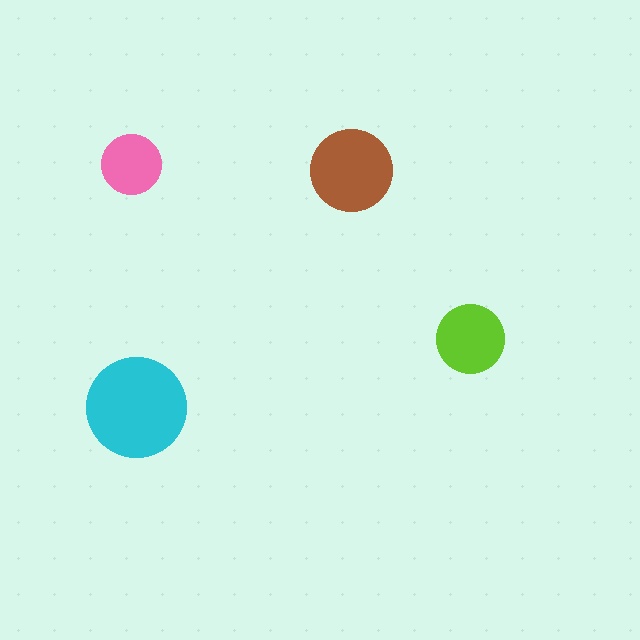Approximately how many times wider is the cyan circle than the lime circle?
About 1.5 times wider.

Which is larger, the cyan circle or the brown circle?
The cyan one.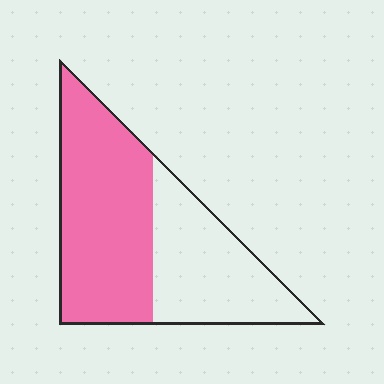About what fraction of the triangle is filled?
About three fifths (3/5).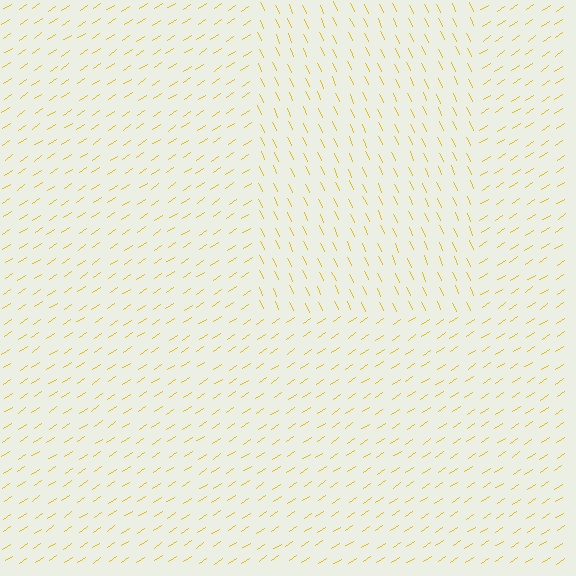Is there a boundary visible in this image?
Yes, there is a texture boundary formed by a change in line orientation.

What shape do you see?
I see a rectangle.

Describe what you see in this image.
The image is filled with small yellow line segments. A rectangle region in the image has lines oriented differently from the surrounding lines, creating a visible texture boundary.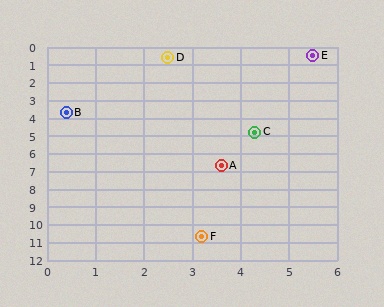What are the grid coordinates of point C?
Point C is at approximately (4.3, 4.8).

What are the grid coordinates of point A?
Point A is at approximately (3.6, 6.7).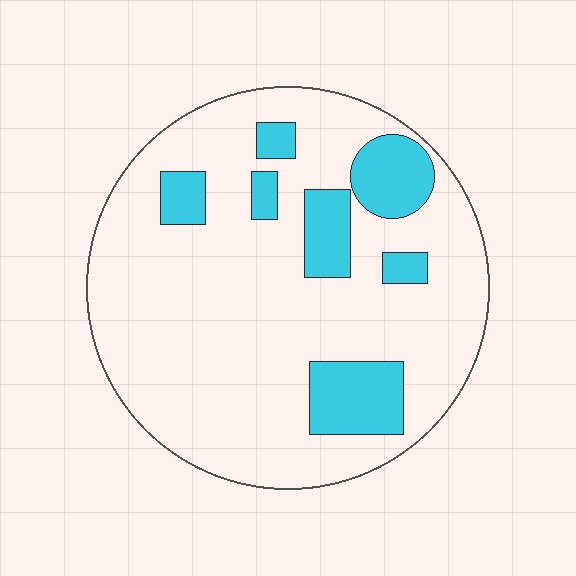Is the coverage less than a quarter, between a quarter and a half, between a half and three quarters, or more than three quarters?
Less than a quarter.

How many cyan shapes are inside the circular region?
7.